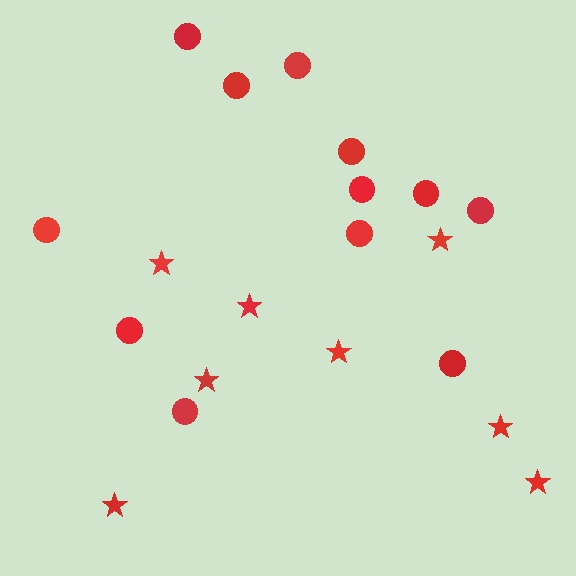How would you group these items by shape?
There are 2 groups: one group of stars (8) and one group of circles (12).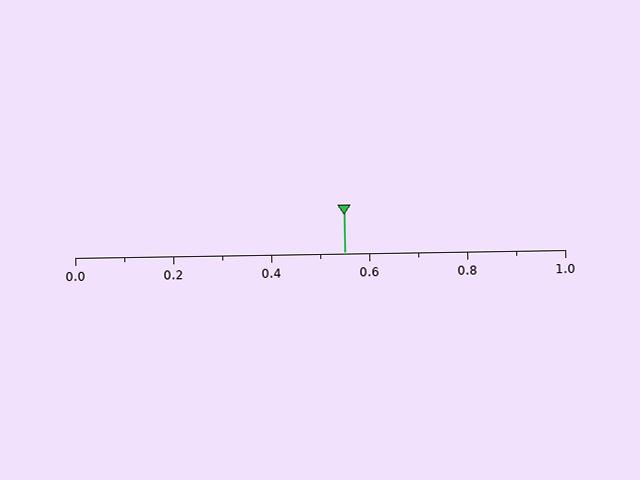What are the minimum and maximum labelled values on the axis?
The axis runs from 0.0 to 1.0.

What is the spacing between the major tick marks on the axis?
The major ticks are spaced 0.2 apart.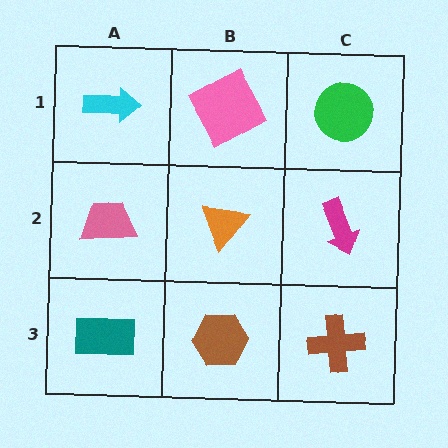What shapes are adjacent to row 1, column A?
A pink trapezoid (row 2, column A), a pink square (row 1, column B).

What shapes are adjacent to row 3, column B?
An orange triangle (row 2, column B), a teal rectangle (row 3, column A), a brown cross (row 3, column C).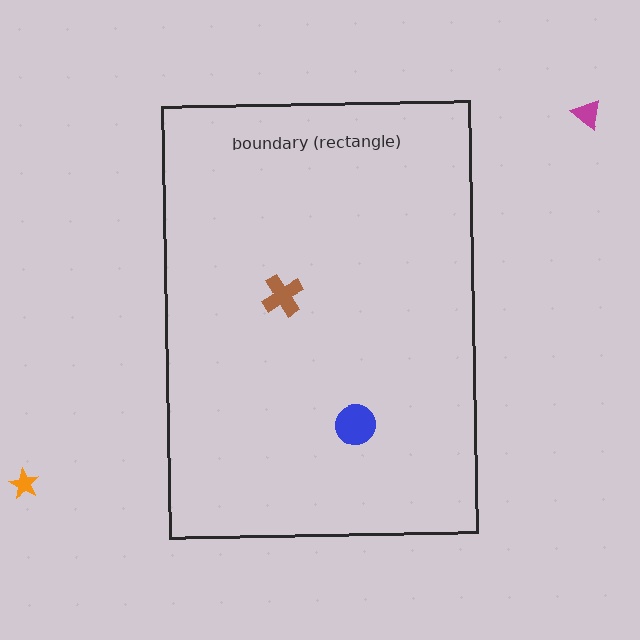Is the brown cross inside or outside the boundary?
Inside.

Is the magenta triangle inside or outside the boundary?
Outside.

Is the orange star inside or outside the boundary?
Outside.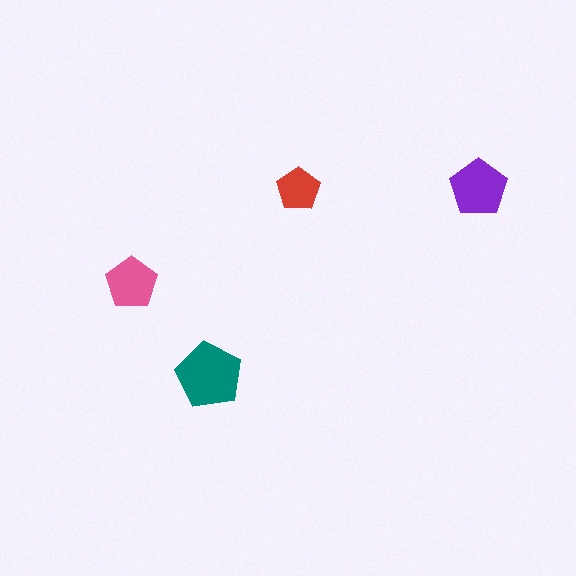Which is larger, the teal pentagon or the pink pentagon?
The teal one.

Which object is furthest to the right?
The purple pentagon is rightmost.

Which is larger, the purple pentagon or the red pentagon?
The purple one.